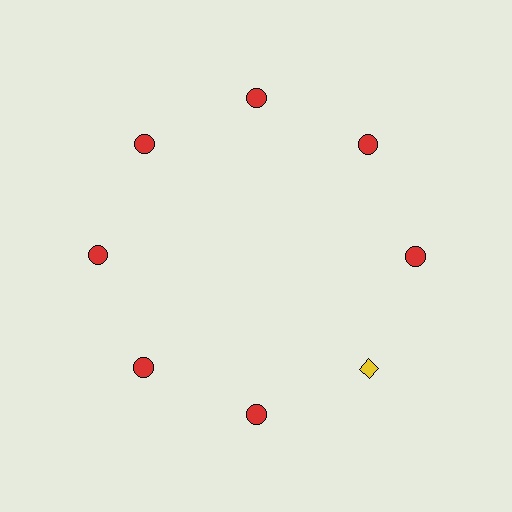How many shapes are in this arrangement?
There are 8 shapes arranged in a ring pattern.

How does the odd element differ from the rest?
It differs in both color (yellow instead of red) and shape (diamond instead of circle).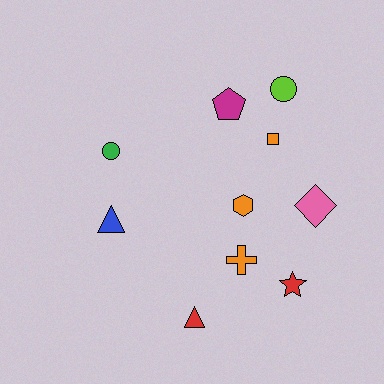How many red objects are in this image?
There are 2 red objects.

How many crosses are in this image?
There is 1 cross.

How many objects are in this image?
There are 10 objects.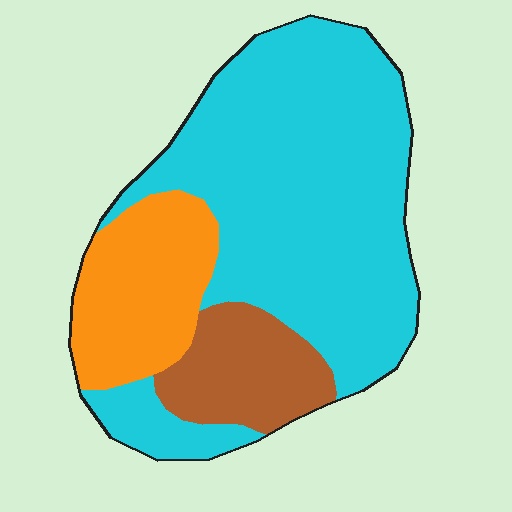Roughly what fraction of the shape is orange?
Orange takes up between a sixth and a third of the shape.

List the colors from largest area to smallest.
From largest to smallest: cyan, orange, brown.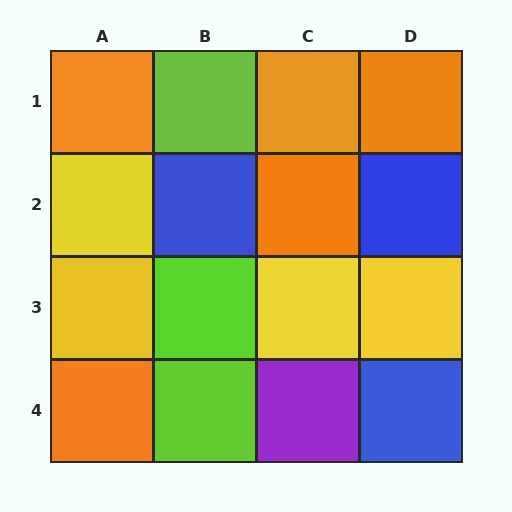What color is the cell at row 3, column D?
Yellow.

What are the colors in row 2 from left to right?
Yellow, blue, orange, blue.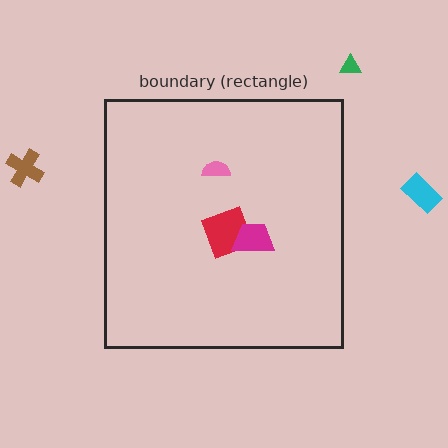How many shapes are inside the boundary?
3 inside, 3 outside.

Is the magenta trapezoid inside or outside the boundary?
Inside.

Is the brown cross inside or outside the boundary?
Outside.